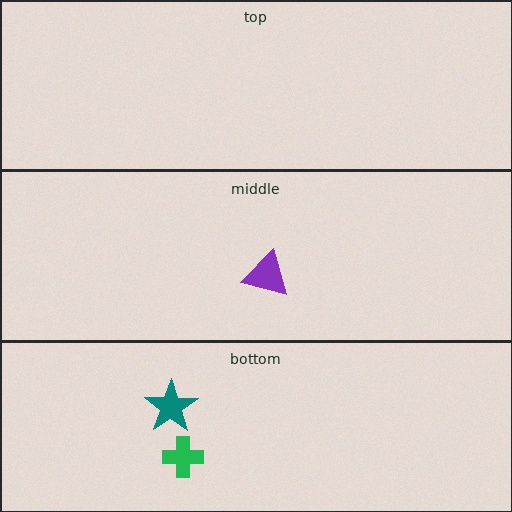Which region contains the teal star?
The bottom region.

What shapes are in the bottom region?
The teal star, the green cross.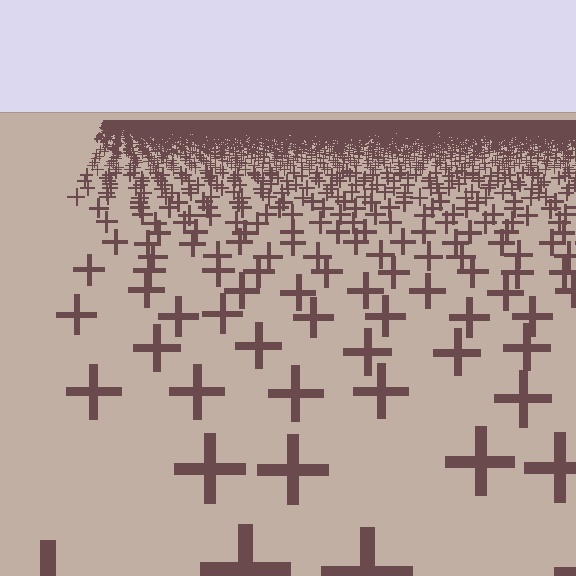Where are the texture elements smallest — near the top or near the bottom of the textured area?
Near the top.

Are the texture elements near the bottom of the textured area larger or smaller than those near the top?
Larger. Near the bottom, elements are closer to the viewer and appear at a bigger on-screen size.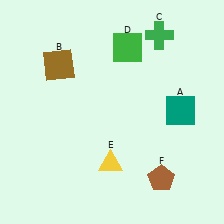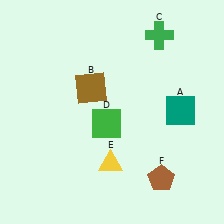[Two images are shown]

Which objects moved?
The objects that moved are: the brown square (B), the green square (D).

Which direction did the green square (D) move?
The green square (D) moved down.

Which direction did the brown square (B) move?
The brown square (B) moved right.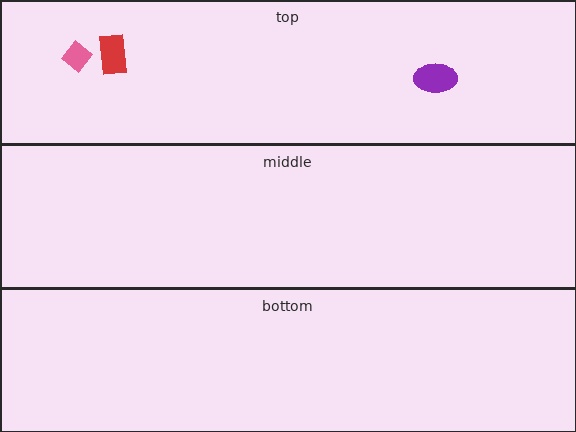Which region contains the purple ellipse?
The top region.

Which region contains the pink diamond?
The top region.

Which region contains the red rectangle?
The top region.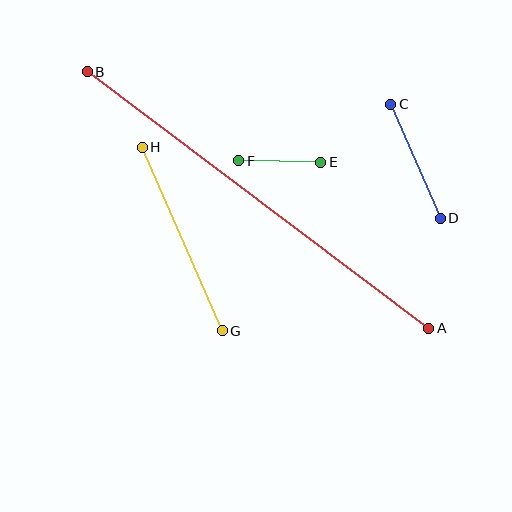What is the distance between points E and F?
The distance is approximately 82 pixels.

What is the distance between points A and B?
The distance is approximately 427 pixels.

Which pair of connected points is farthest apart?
Points A and B are farthest apart.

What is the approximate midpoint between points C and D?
The midpoint is at approximately (416, 161) pixels.